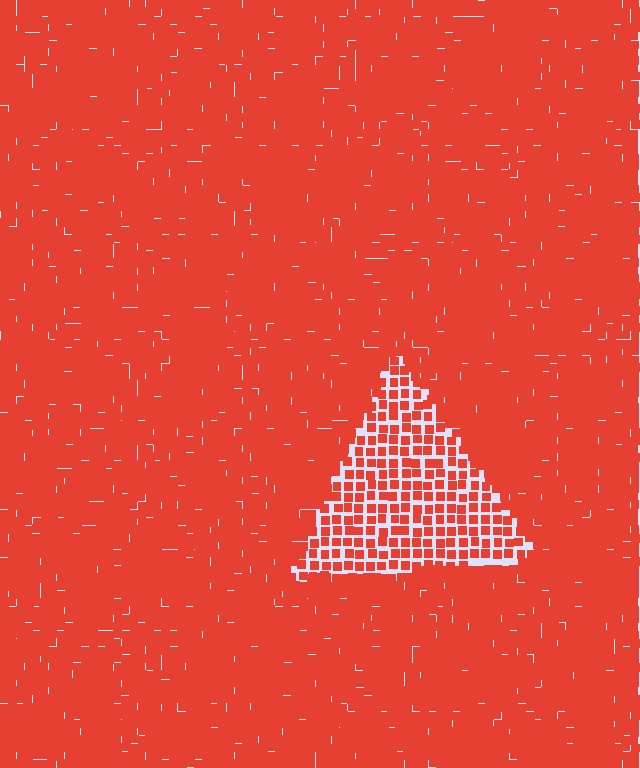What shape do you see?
I see a triangle.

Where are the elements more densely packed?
The elements are more densely packed outside the triangle boundary.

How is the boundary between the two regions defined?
The boundary is defined by a change in element density (approximately 2.0x ratio). All elements are the same color, size, and shape.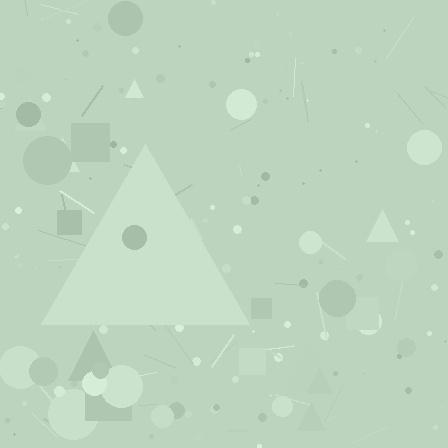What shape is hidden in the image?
A triangle is hidden in the image.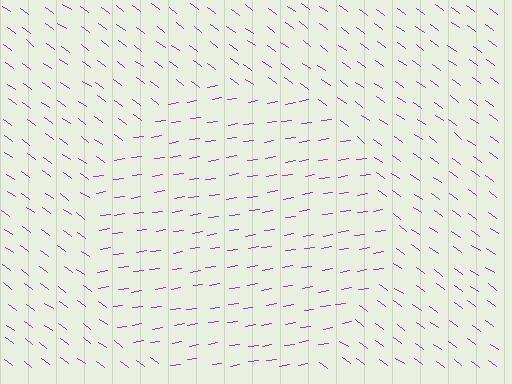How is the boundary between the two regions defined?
The boundary is defined purely by a change in line orientation (approximately 45 degrees difference). All lines are the same color and thickness.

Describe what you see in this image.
The image is filled with small purple line segments. A circle region in the image has lines oriented differently from the surrounding lines, creating a visible texture boundary.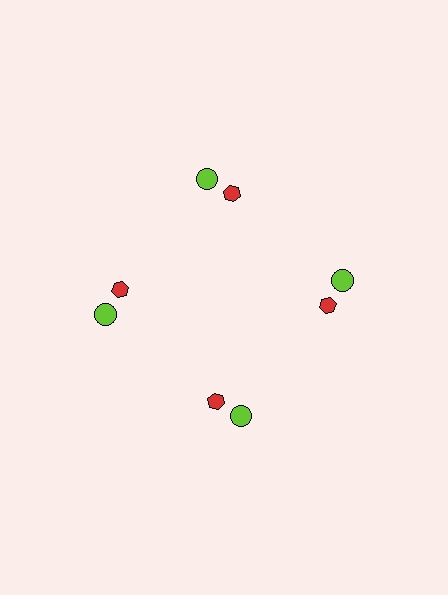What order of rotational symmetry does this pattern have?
This pattern has 4-fold rotational symmetry.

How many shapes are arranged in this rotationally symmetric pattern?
There are 8 shapes, arranged in 4 groups of 2.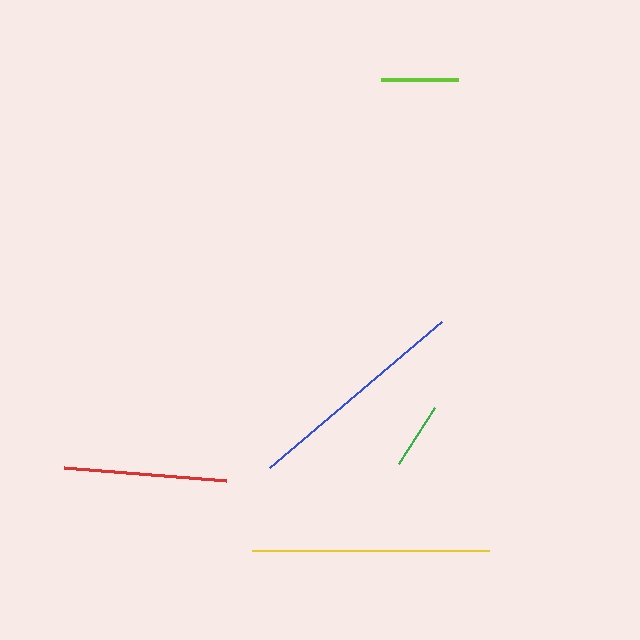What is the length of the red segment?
The red segment is approximately 163 pixels long.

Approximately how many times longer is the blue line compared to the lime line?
The blue line is approximately 2.9 times the length of the lime line.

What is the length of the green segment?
The green segment is approximately 67 pixels long.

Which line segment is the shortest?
The green line is the shortest at approximately 67 pixels.